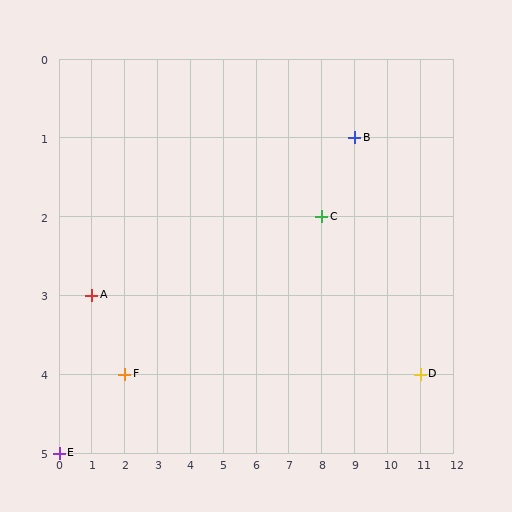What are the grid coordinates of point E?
Point E is at grid coordinates (0, 5).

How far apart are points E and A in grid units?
Points E and A are 1 column and 2 rows apart (about 2.2 grid units diagonally).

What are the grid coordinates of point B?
Point B is at grid coordinates (9, 1).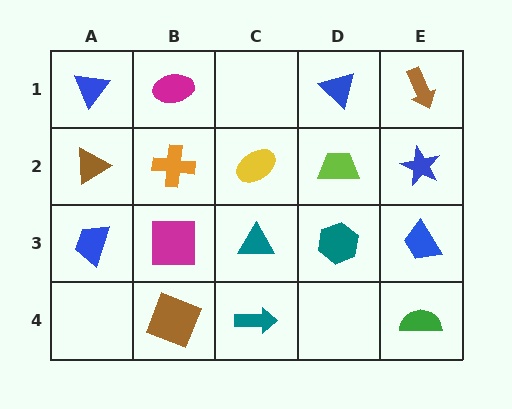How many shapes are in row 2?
5 shapes.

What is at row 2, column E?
A blue star.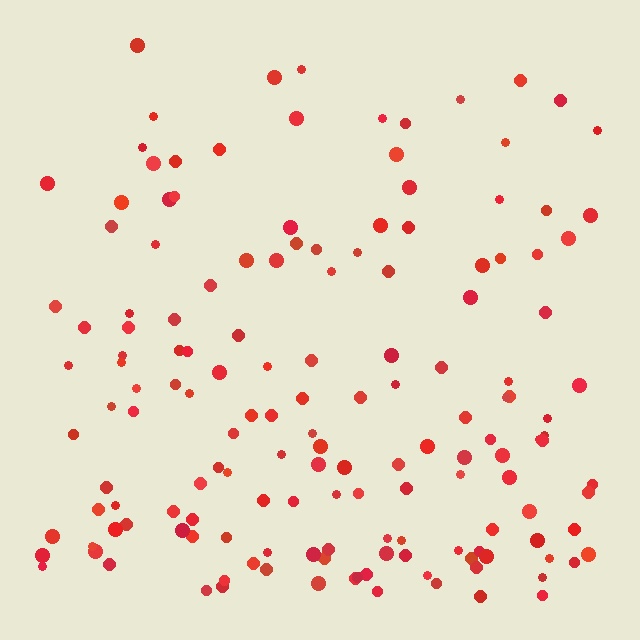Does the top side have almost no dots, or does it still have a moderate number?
Still a moderate number, just noticeably fewer than the bottom.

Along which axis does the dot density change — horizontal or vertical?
Vertical.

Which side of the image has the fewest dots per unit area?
The top.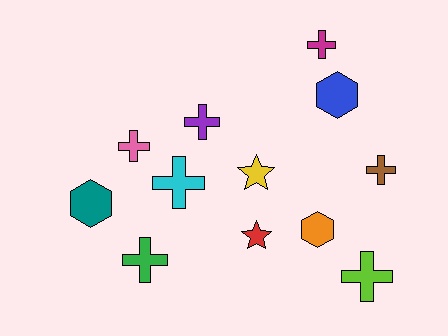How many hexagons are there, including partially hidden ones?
There are 3 hexagons.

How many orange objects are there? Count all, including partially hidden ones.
There is 1 orange object.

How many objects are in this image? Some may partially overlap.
There are 12 objects.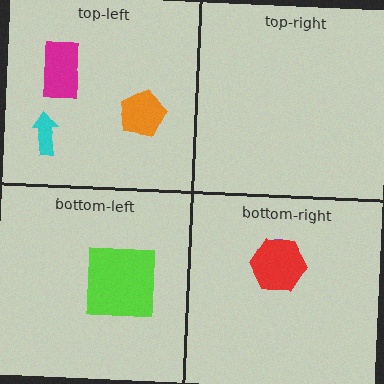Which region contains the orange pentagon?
The top-left region.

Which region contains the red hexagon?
The bottom-right region.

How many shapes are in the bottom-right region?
2.